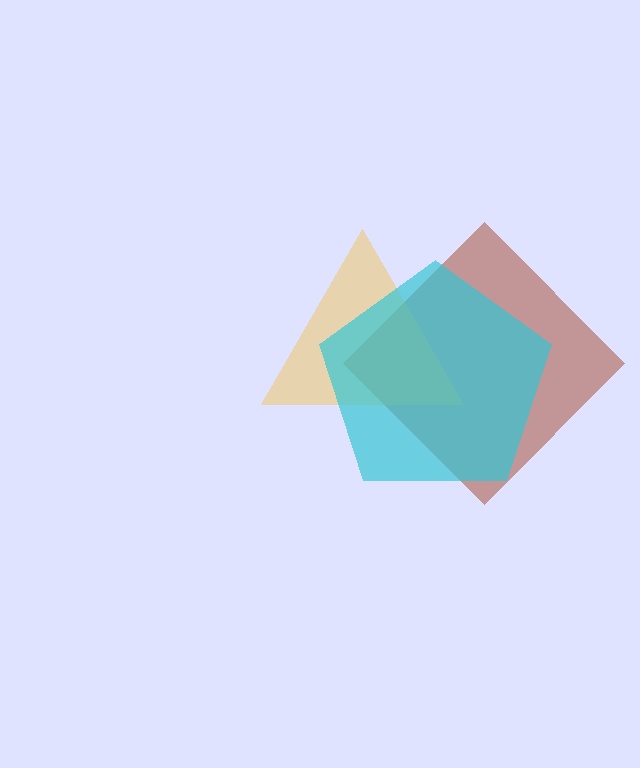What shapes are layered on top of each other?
The layered shapes are: a brown diamond, a yellow triangle, a cyan pentagon.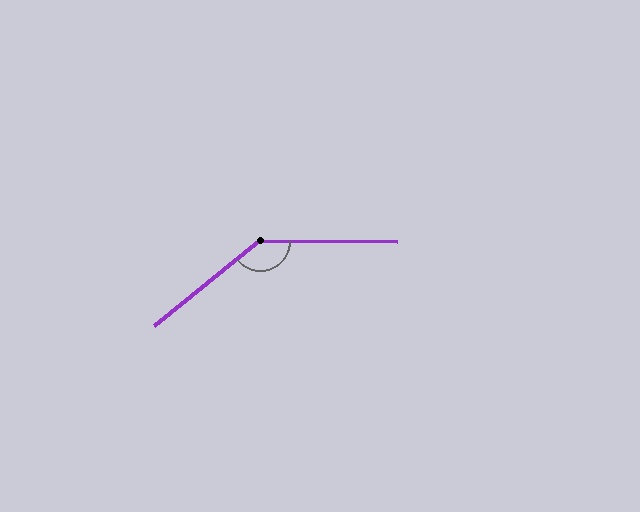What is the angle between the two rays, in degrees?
Approximately 141 degrees.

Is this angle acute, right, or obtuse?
It is obtuse.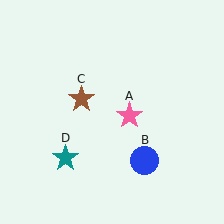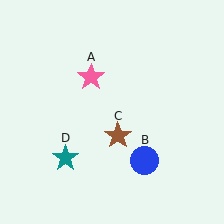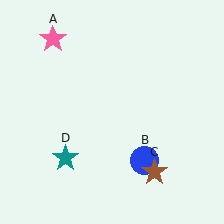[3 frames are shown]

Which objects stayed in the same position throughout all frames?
Blue circle (object B) and teal star (object D) remained stationary.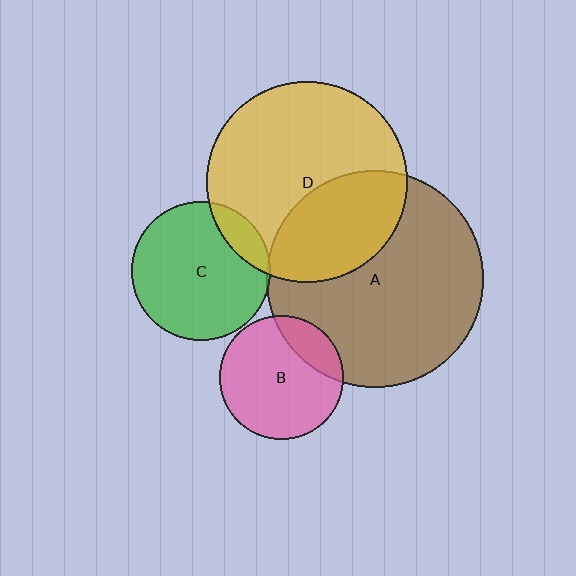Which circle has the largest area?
Circle A (brown).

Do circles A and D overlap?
Yes.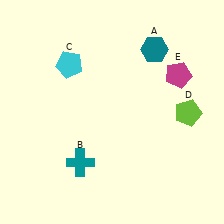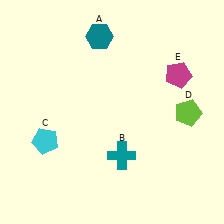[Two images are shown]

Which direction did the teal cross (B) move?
The teal cross (B) moved right.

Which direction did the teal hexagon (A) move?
The teal hexagon (A) moved left.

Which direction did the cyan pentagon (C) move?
The cyan pentagon (C) moved down.